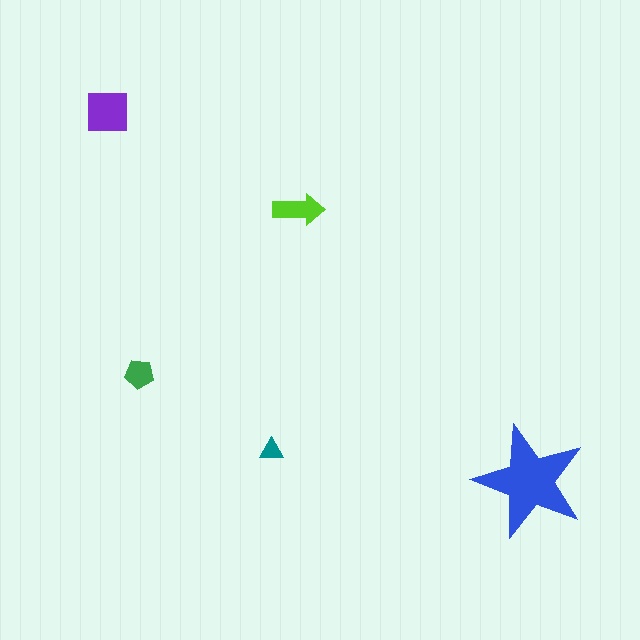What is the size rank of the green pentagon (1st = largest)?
4th.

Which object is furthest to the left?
The purple square is leftmost.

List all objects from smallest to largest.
The teal triangle, the green pentagon, the lime arrow, the purple square, the blue star.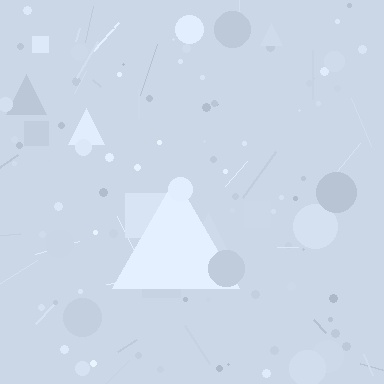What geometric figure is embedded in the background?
A triangle is embedded in the background.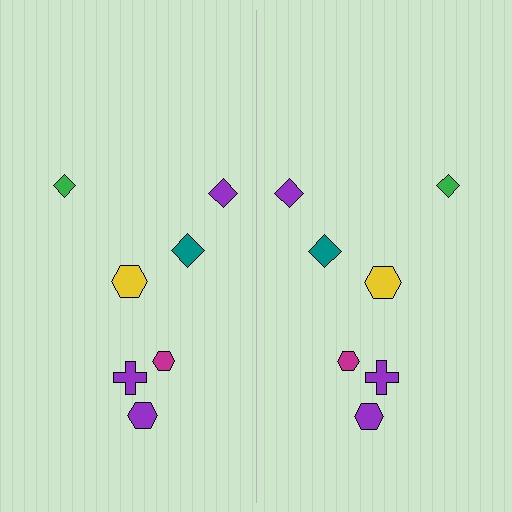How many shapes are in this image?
There are 14 shapes in this image.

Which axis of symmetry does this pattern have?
The pattern has a vertical axis of symmetry running through the center of the image.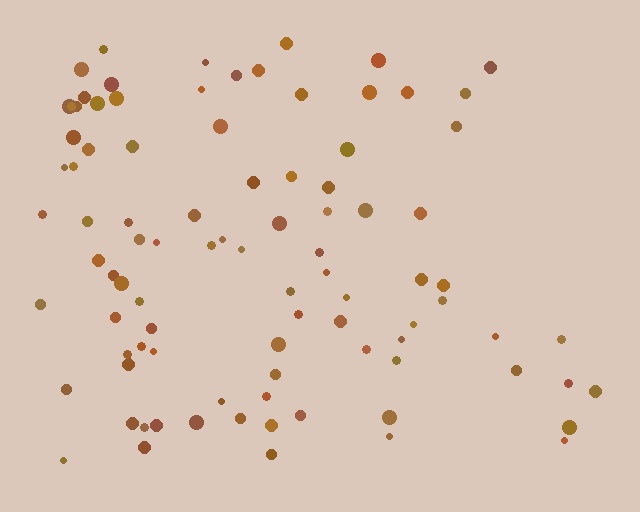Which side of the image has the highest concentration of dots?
The left.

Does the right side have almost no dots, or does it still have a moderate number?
Still a moderate number, just noticeably fewer than the left.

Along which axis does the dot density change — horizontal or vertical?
Horizontal.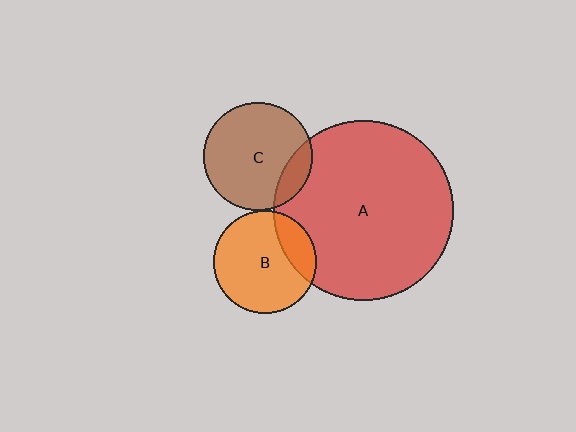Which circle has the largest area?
Circle A (red).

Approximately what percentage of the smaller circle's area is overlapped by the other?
Approximately 20%.